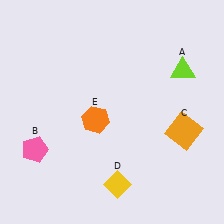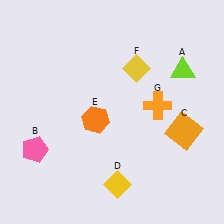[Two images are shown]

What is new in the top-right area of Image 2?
An orange cross (G) was added in the top-right area of Image 2.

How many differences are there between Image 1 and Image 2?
There are 2 differences between the two images.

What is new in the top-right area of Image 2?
A yellow diamond (F) was added in the top-right area of Image 2.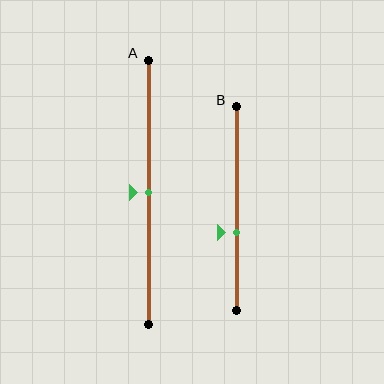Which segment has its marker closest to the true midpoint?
Segment A has its marker closest to the true midpoint.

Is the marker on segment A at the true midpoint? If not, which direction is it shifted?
Yes, the marker on segment A is at the true midpoint.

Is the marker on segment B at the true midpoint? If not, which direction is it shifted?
No, the marker on segment B is shifted downward by about 12% of the segment length.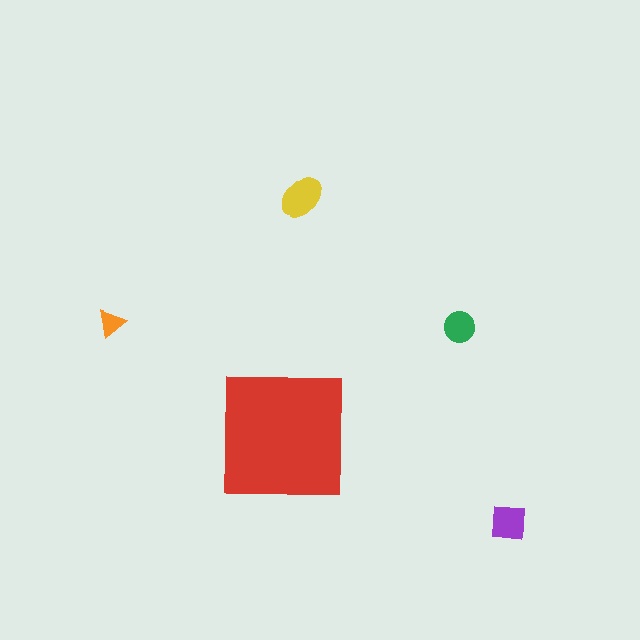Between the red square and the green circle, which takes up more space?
The red square.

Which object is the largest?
The red square.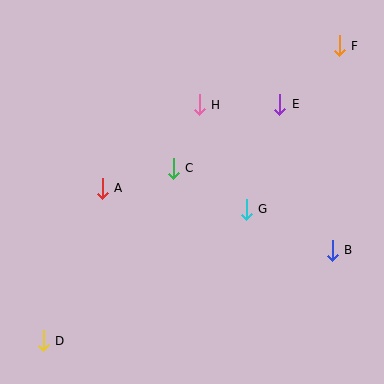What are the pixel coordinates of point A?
Point A is at (102, 188).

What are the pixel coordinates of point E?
Point E is at (280, 104).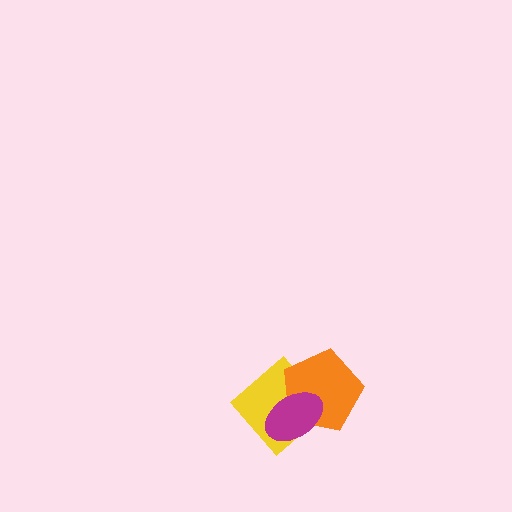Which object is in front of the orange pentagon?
The magenta ellipse is in front of the orange pentagon.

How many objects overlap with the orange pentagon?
2 objects overlap with the orange pentagon.